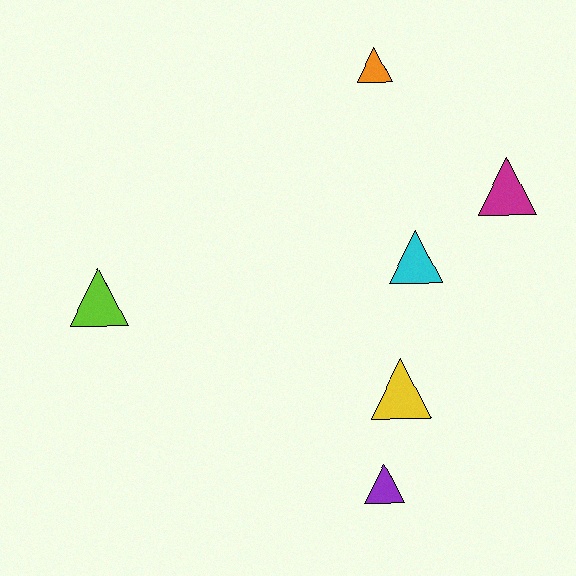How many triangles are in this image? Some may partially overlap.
There are 6 triangles.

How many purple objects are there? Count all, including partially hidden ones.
There is 1 purple object.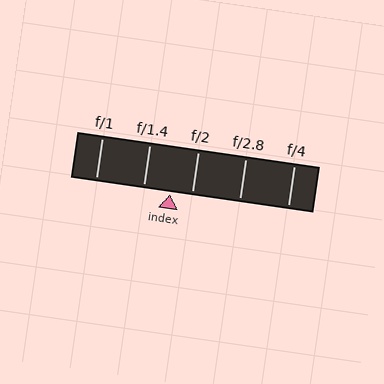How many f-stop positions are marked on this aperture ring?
There are 5 f-stop positions marked.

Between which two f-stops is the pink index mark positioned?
The index mark is between f/1.4 and f/2.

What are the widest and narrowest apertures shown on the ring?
The widest aperture shown is f/1 and the narrowest is f/4.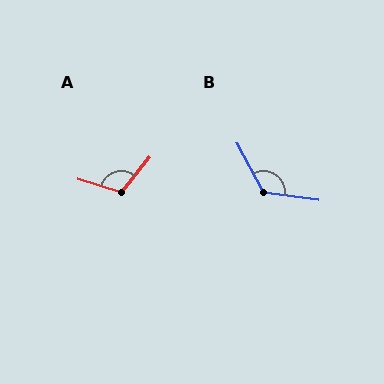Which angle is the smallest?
A, at approximately 112 degrees.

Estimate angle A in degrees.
Approximately 112 degrees.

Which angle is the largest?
B, at approximately 126 degrees.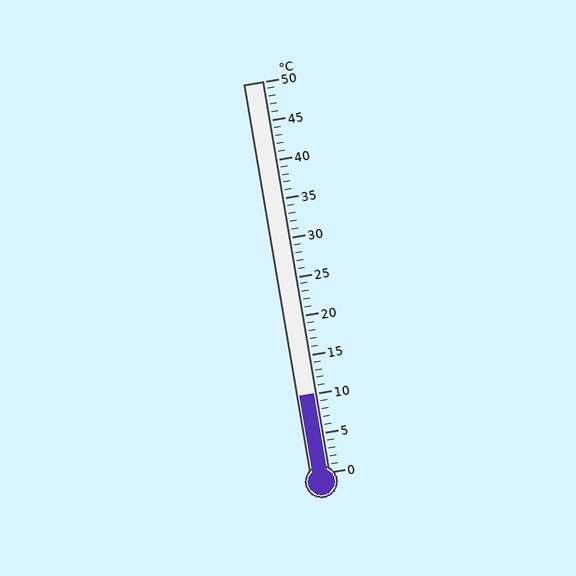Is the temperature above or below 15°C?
The temperature is below 15°C.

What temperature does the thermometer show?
The thermometer shows approximately 10°C.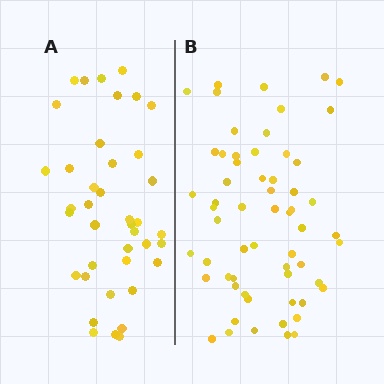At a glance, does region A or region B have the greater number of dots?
Region B (the right region) has more dots.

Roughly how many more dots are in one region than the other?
Region B has approximately 20 more dots than region A.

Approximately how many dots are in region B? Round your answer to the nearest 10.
About 60 dots.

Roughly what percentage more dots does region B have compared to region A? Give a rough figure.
About 50% more.